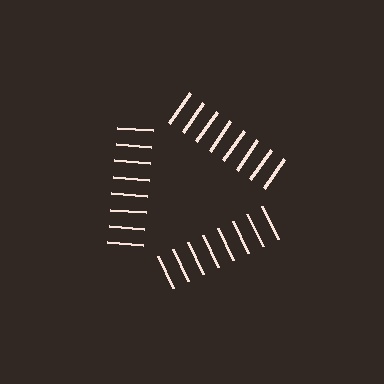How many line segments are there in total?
24 — 8 along each of the 3 edges.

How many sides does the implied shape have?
3 sides — the line-ends trace a triangle.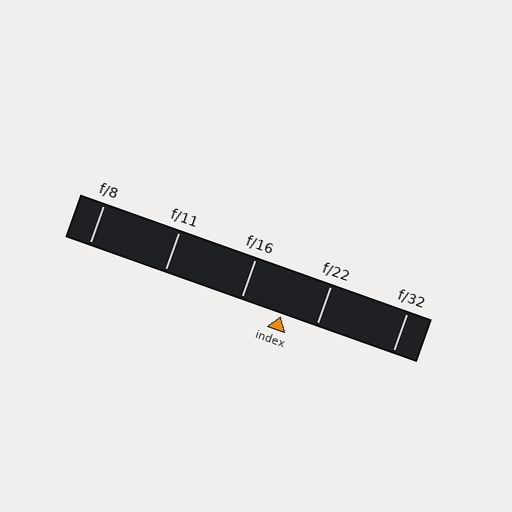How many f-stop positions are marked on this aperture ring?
There are 5 f-stop positions marked.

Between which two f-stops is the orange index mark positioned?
The index mark is between f/16 and f/22.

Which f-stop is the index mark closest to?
The index mark is closest to f/22.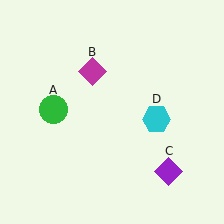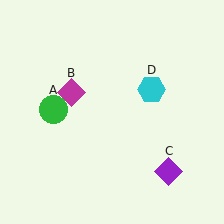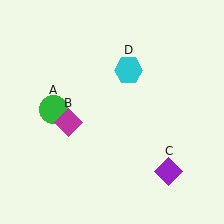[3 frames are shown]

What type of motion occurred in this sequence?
The magenta diamond (object B), cyan hexagon (object D) rotated counterclockwise around the center of the scene.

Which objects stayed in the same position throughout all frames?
Green circle (object A) and purple diamond (object C) remained stationary.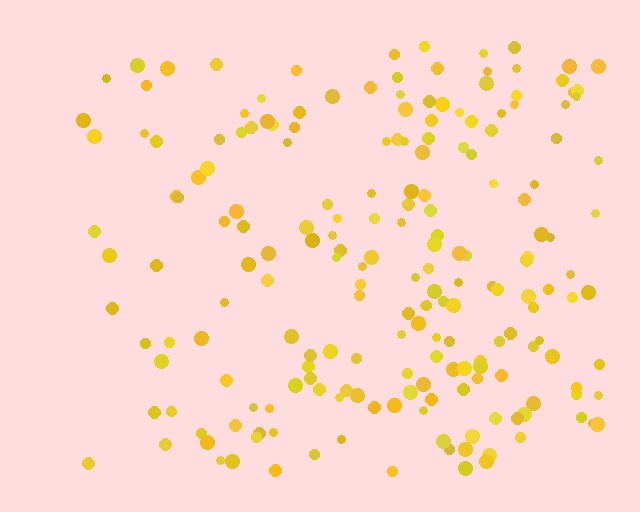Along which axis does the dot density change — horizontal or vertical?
Horizontal.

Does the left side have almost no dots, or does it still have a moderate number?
Still a moderate number, just noticeably fewer than the right.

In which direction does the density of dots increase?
From left to right, with the right side densest.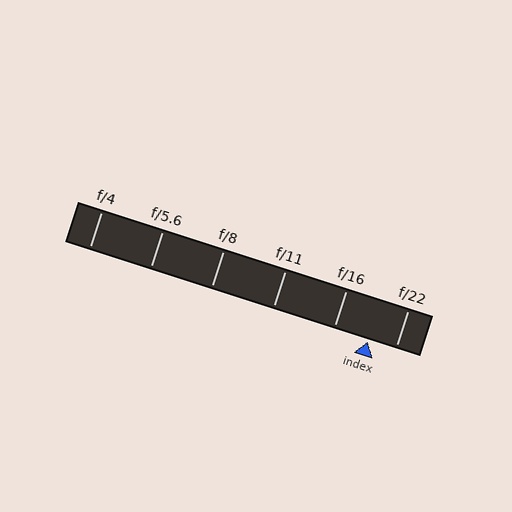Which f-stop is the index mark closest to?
The index mark is closest to f/22.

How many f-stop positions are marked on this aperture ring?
There are 6 f-stop positions marked.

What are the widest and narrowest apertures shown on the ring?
The widest aperture shown is f/4 and the narrowest is f/22.